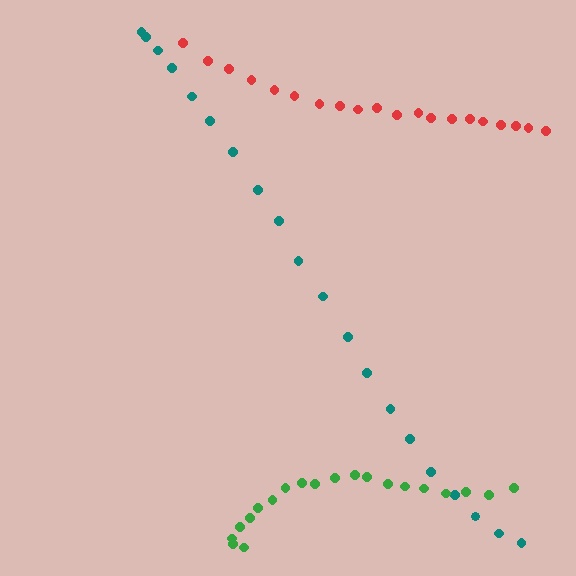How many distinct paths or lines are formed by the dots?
There are 3 distinct paths.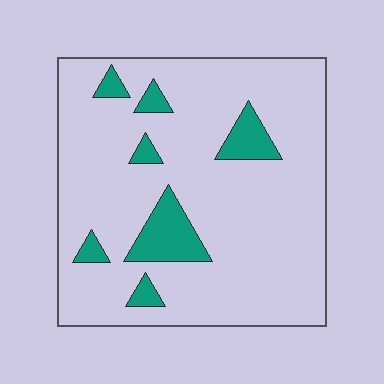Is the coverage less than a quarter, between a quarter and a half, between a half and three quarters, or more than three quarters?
Less than a quarter.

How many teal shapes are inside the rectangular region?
7.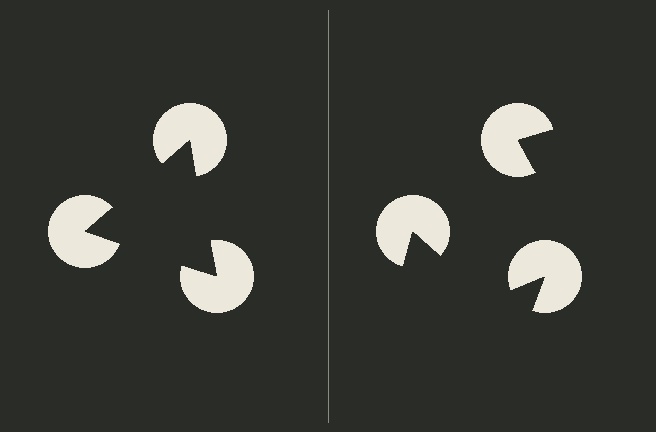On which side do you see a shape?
An illusory triangle appears on the left side. On the right side the wedge cuts are rotated, so no coherent shape forms.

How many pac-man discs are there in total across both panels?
6 — 3 on each side.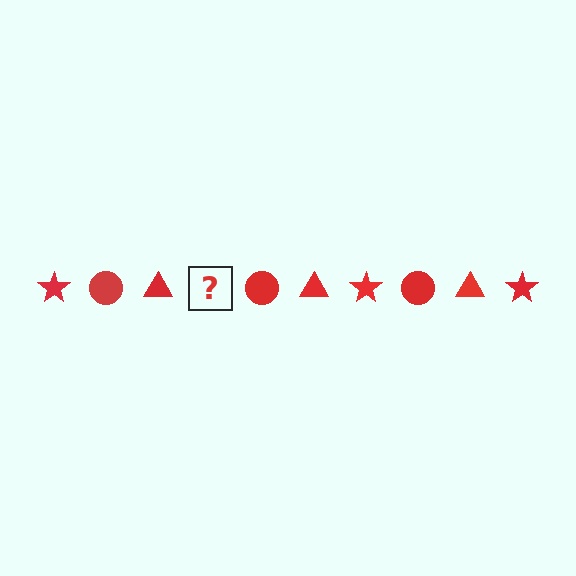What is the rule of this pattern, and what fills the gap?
The rule is that the pattern cycles through star, circle, triangle shapes in red. The gap should be filled with a red star.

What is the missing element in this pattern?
The missing element is a red star.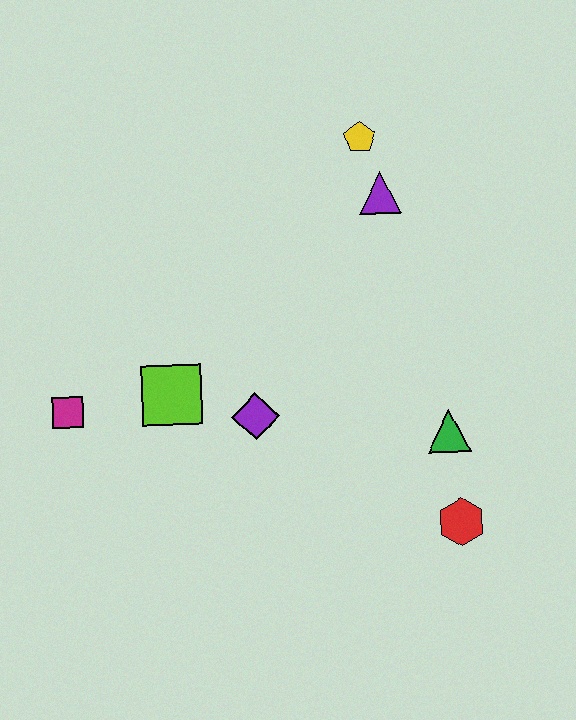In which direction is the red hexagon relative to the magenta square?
The red hexagon is to the right of the magenta square.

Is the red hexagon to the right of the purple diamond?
Yes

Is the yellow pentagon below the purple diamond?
No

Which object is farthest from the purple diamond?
The yellow pentagon is farthest from the purple diamond.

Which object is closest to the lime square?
The purple diamond is closest to the lime square.